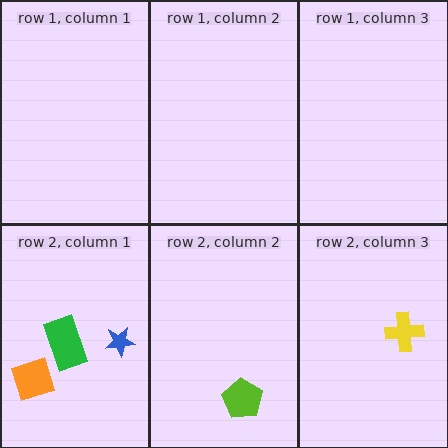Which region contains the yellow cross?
The row 2, column 3 region.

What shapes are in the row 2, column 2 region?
The lime pentagon.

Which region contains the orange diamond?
The row 2, column 1 region.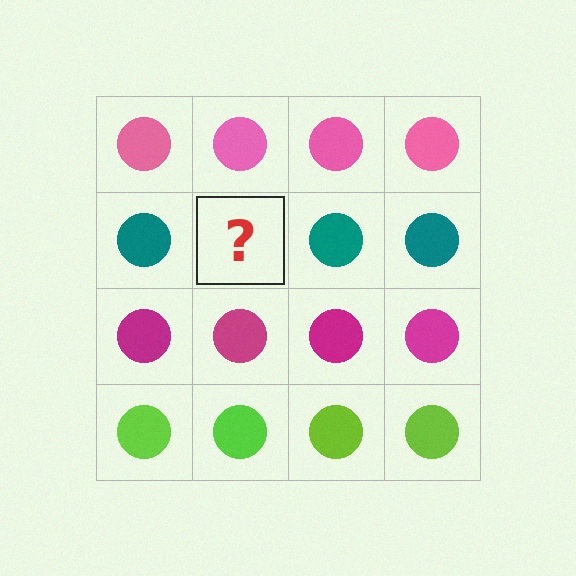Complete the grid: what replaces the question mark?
The question mark should be replaced with a teal circle.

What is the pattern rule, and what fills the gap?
The rule is that each row has a consistent color. The gap should be filled with a teal circle.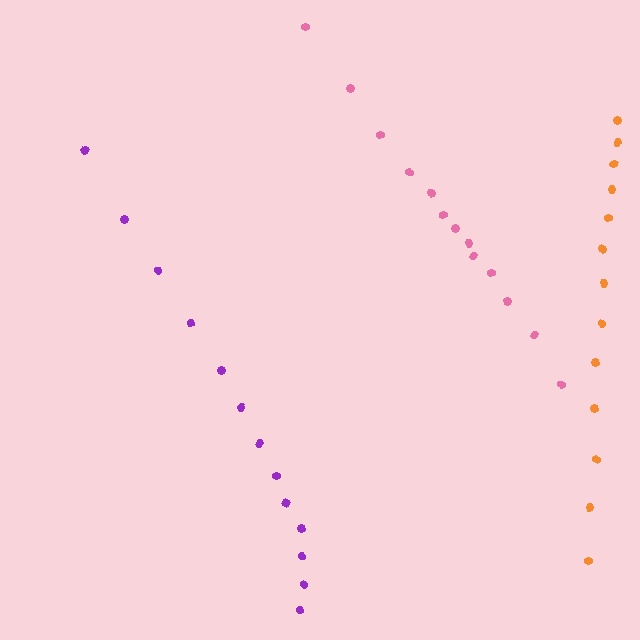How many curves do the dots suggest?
There are 3 distinct paths.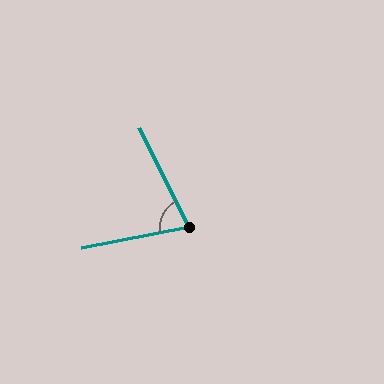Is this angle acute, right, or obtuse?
It is acute.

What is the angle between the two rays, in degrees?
Approximately 74 degrees.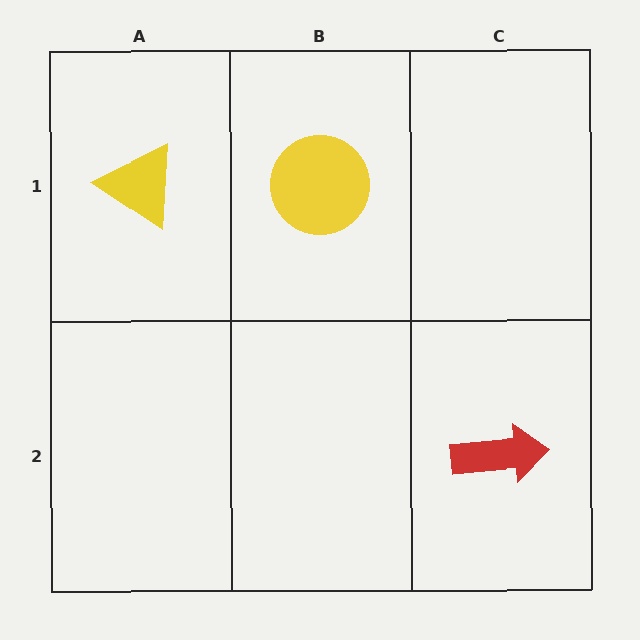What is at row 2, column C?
A red arrow.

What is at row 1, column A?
A yellow triangle.